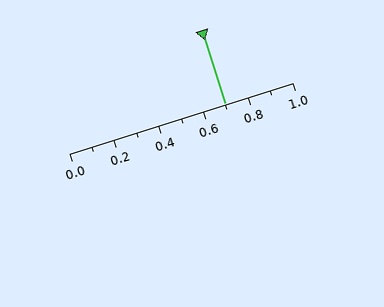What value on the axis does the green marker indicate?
The marker indicates approximately 0.7.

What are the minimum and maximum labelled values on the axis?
The axis runs from 0.0 to 1.0.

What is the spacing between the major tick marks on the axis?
The major ticks are spaced 0.2 apart.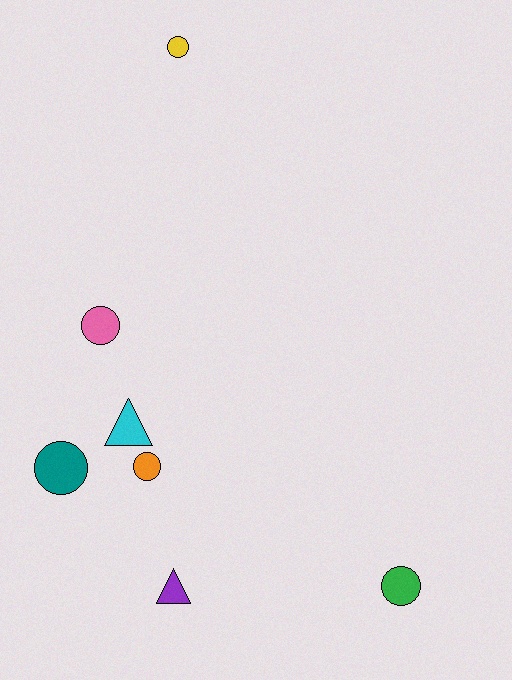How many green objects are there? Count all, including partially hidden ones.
There is 1 green object.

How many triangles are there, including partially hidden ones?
There are 2 triangles.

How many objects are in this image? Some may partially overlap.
There are 7 objects.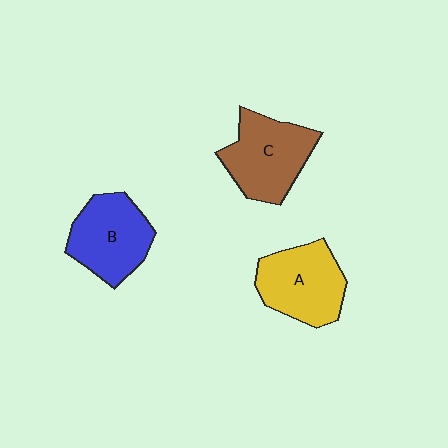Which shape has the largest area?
Shape C (brown).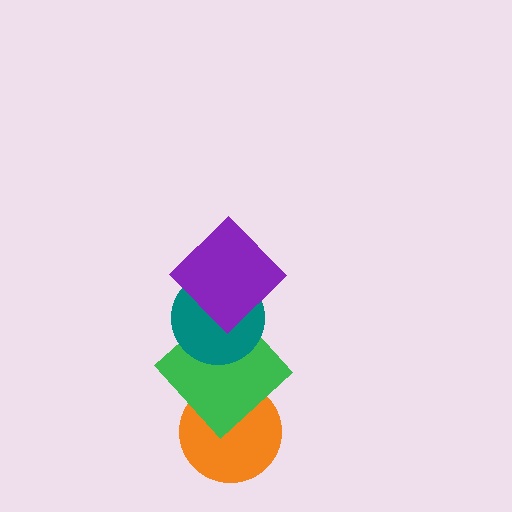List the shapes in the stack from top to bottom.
From top to bottom: the purple diamond, the teal circle, the green diamond, the orange circle.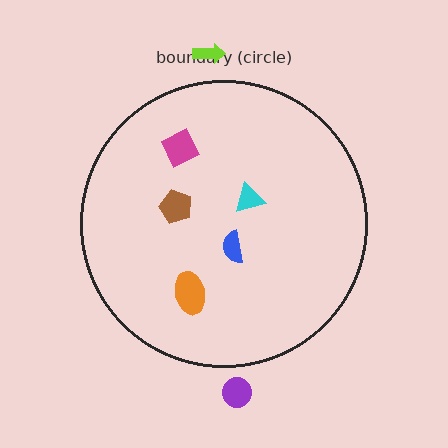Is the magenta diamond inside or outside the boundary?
Inside.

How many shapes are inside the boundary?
5 inside, 2 outside.